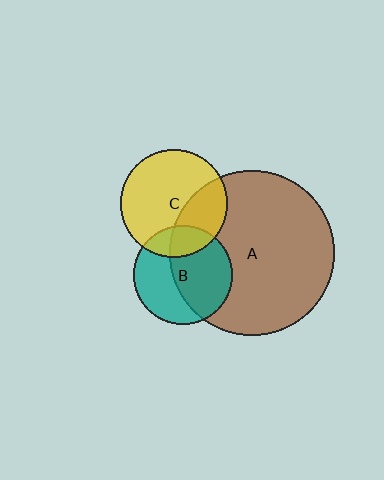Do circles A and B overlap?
Yes.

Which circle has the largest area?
Circle A (brown).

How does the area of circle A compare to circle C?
Approximately 2.3 times.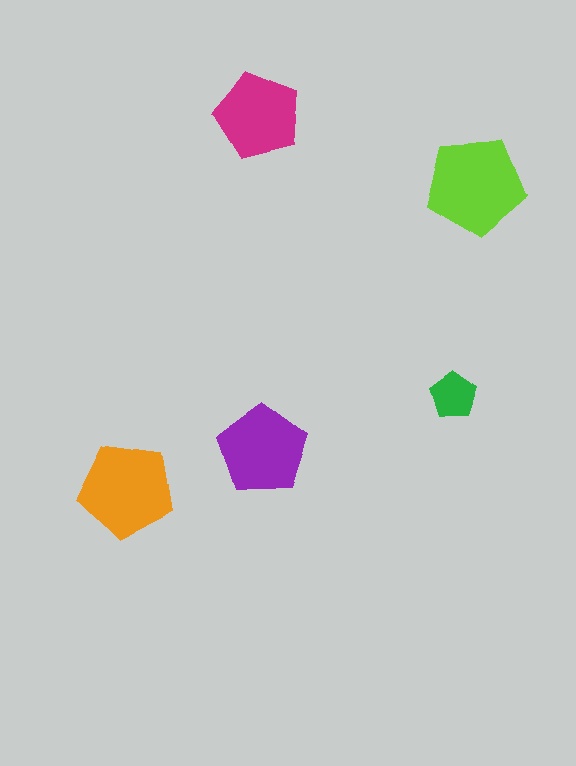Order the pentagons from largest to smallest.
the lime one, the orange one, the purple one, the magenta one, the green one.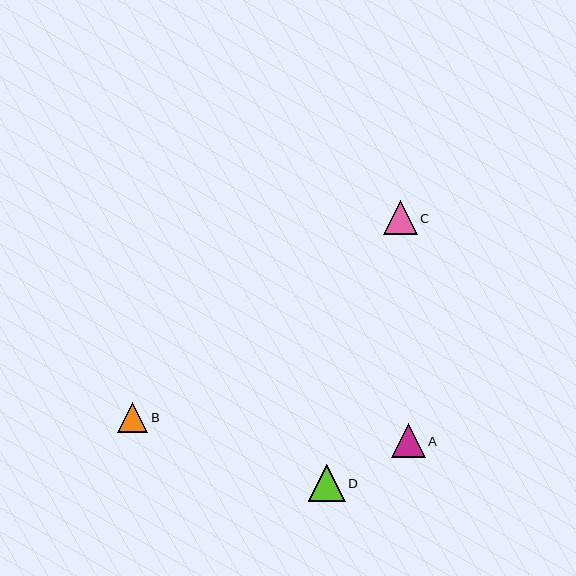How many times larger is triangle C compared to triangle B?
Triangle C is approximately 1.1 times the size of triangle B.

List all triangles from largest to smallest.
From largest to smallest: D, A, C, B.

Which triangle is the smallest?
Triangle B is the smallest with a size of approximately 30 pixels.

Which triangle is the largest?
Triangle D is the largest with a size of approximately 37 pixels.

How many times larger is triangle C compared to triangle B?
Triangle C is approximately 1.1 times the size of triangle B.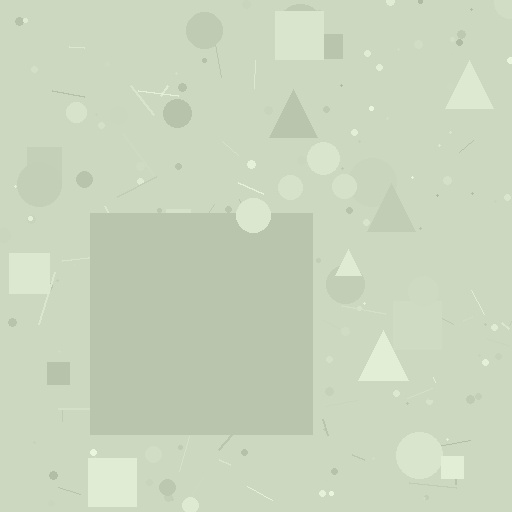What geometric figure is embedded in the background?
A square is embedded in the background.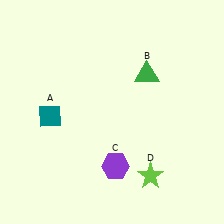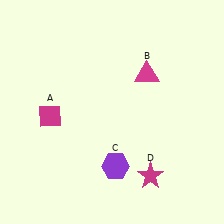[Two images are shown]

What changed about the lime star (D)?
In Image 1, D is lime. In Image 2, it changed to magenta.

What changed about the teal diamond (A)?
In Image 1, A is teal. In Image 2, it changed to magenta.